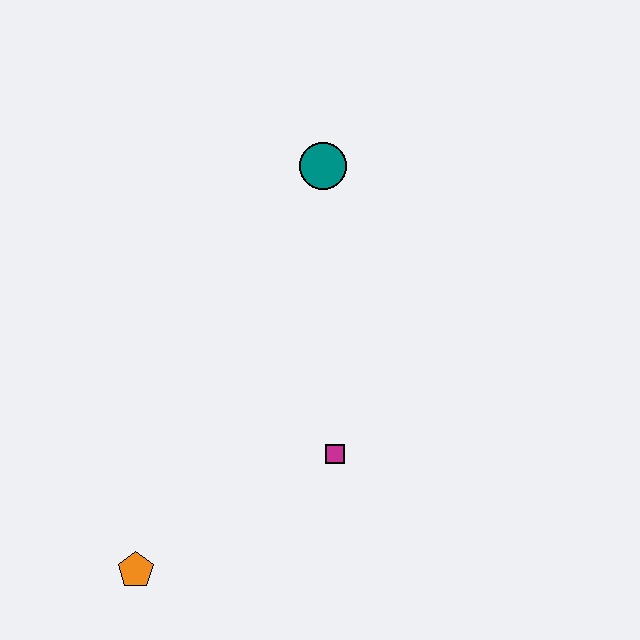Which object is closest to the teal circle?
The magenta square is closest to the teal circle.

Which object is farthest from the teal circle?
The orange pentagon is farthest from the teal circle.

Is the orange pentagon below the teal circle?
Yes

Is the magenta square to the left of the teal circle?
No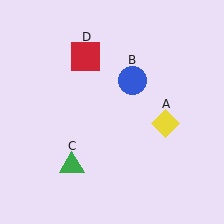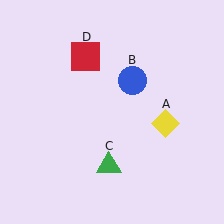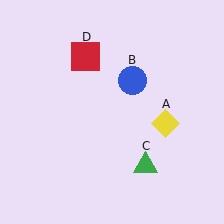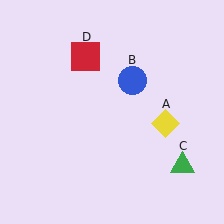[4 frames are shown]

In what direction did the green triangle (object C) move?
The green triangle (object C) moved right.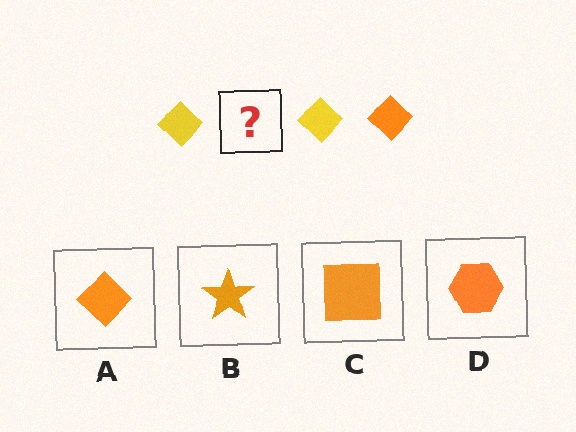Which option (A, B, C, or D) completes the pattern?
A.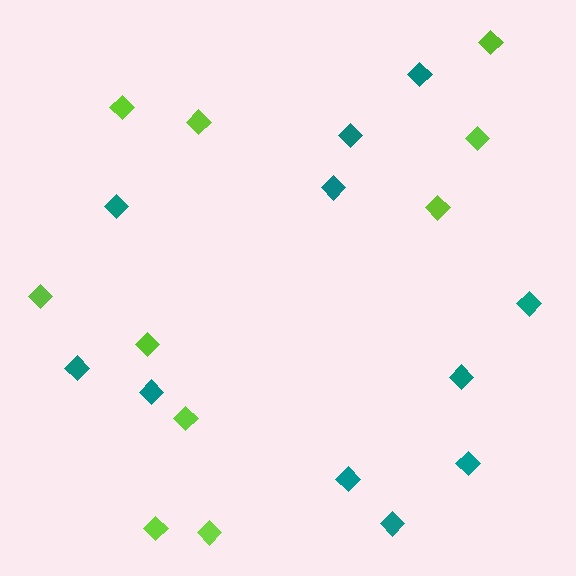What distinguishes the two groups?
There are 2 groups: one group of teal diamonds (11) and one group of lime diamonds (10).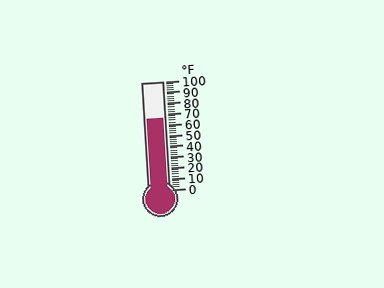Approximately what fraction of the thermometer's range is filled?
The thermometer is filled to approximately 65% of its range.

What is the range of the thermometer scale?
The thermometer scale ranges from 0°F to 100°F.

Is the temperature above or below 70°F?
The temperature is below 70°F.